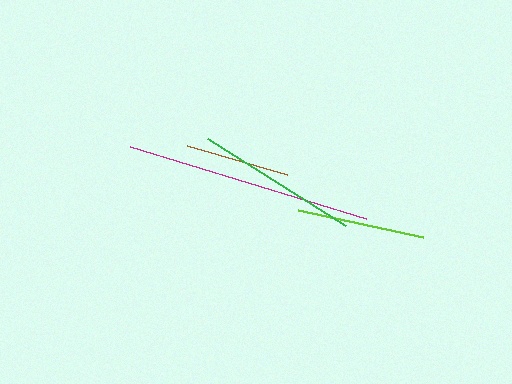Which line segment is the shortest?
The brown line is the shortest at approximately 104 pixels.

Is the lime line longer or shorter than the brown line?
The lime line is longer than the brown line.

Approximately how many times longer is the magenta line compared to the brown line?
The magenta line is approximately 2.4 times the length of the brown line.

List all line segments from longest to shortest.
From longest to shortest: magenta, green, lime, brown.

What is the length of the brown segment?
The brown segment is approximately 104 pixels long.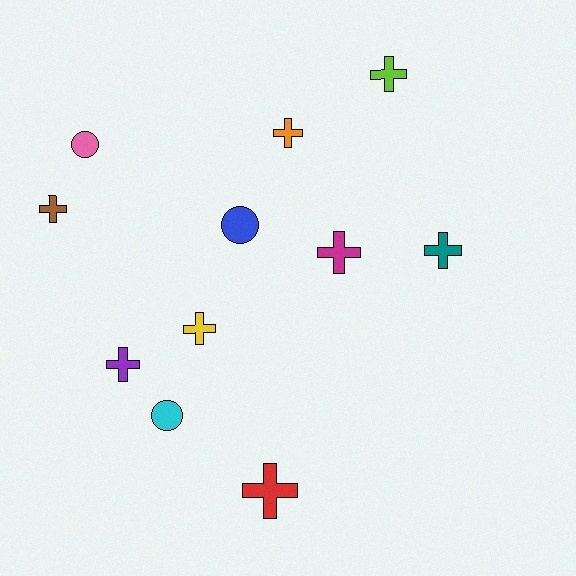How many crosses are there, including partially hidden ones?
There are 8 crosses.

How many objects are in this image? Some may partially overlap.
There are 11 objects.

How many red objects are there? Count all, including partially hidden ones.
There is 1 red object.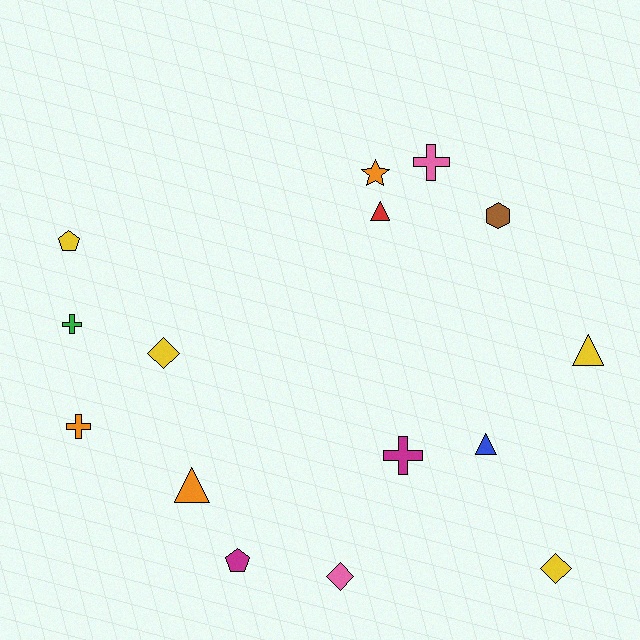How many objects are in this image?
There are 15 objects.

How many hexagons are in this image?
There is 1 hexagon.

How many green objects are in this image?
There is 1 green object.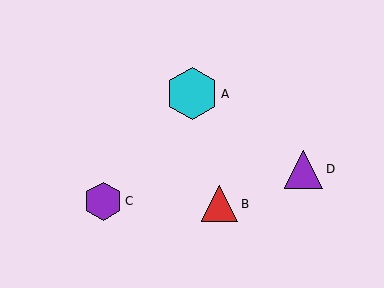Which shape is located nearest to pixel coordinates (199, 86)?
The cyan hexagon (labeled A) at (192, 94) is nearest to that location.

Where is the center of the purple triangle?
The center of the purple triangle is at (304, 169).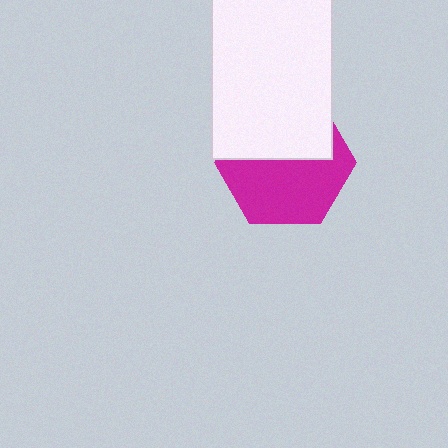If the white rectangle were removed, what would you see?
You would see the complete magenta hexagon.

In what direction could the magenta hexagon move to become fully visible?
The magenta hexagon could move down. That would shift it out from behind the white rectangle entirely.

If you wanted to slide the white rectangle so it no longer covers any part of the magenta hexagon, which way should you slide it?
Slide it up — that is the most direct way to separate the two shapes.